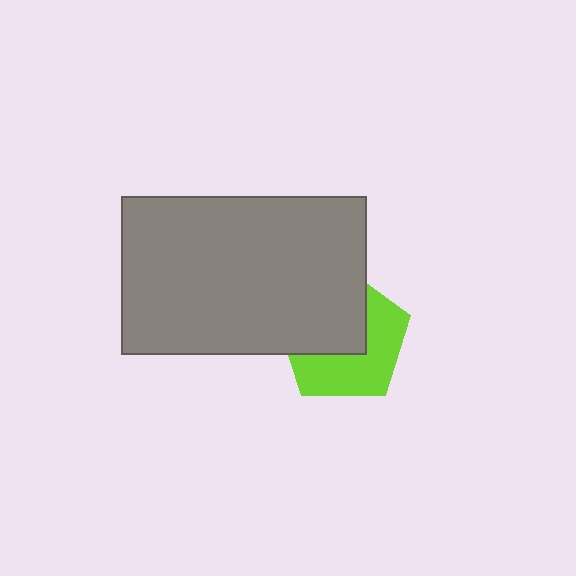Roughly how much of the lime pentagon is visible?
About half of it is visible (roughly 50%).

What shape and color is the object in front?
The object in front is a gray rectangle.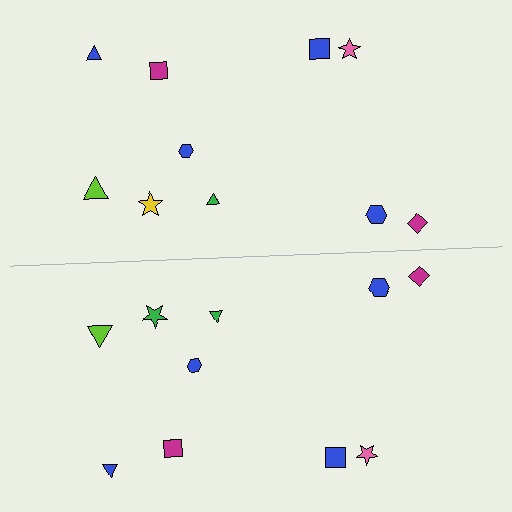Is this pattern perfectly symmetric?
No, the pattern is not perfectly symmetric. The green star on the bottom side breaks the symmetry — its mirror counterpart is yellow.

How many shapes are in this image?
There are 20 shapes in this image.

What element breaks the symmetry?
The green star on the bottom side breaks the symmetry — its mirror counterpart is yellow.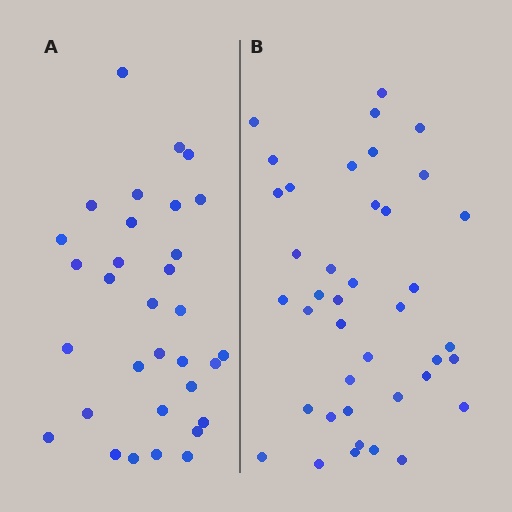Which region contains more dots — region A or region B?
Region B (the right region) has more dots.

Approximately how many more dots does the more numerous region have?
Region B has roughly 8 or so more dots than region A.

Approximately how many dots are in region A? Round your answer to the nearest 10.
About 30 dots. (The exact count is 32, which rounds to 30.)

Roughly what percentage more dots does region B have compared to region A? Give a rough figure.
About 25% more.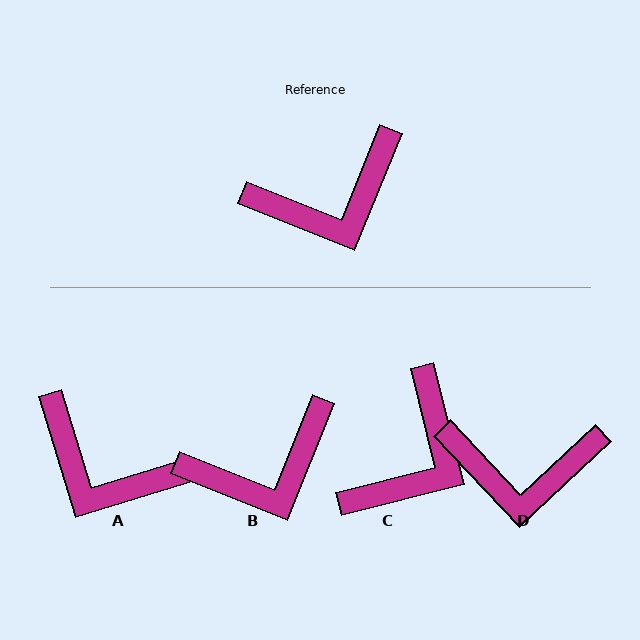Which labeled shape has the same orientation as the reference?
B.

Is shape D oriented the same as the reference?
No, it is off by about 25 degrees.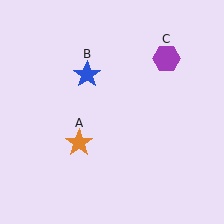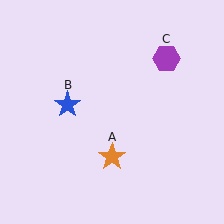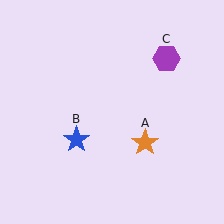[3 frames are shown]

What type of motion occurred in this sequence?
The orange star (object A), blue star (object B) rotated counterclockwise around the center of the scene.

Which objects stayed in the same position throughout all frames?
Purple hexagon (object C) remained stationary.